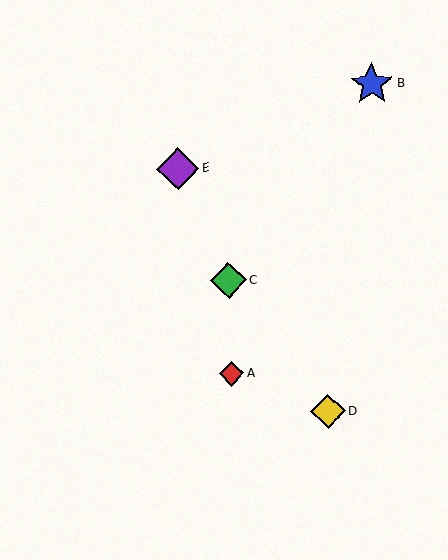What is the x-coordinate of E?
Object E is at x≈178.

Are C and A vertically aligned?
Yes, both are at x≈229.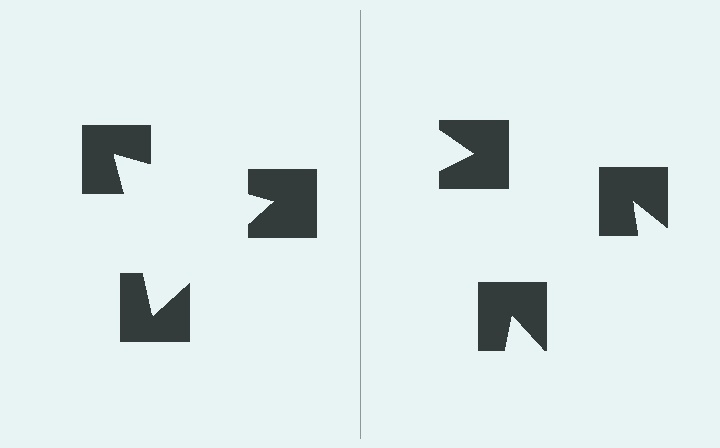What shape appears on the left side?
An illusory triangle.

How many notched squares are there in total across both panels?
6 — 3 on each side.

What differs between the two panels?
The notched squares are positioned identically on both sides; only the wedge orientations differ. On the left they align to a triangle; on the right they are misaligned.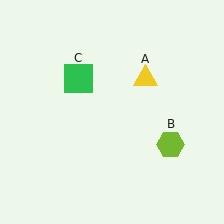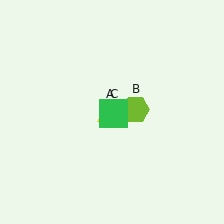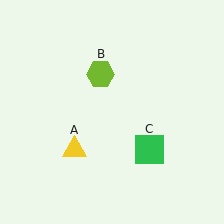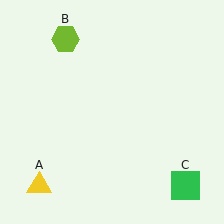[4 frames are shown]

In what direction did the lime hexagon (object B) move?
The lime hexagon (object B) moved up and to the left.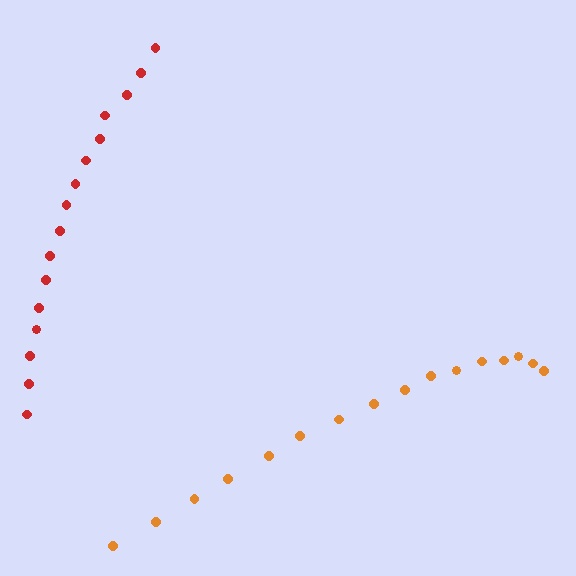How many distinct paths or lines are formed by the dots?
There are 2 distinct paths.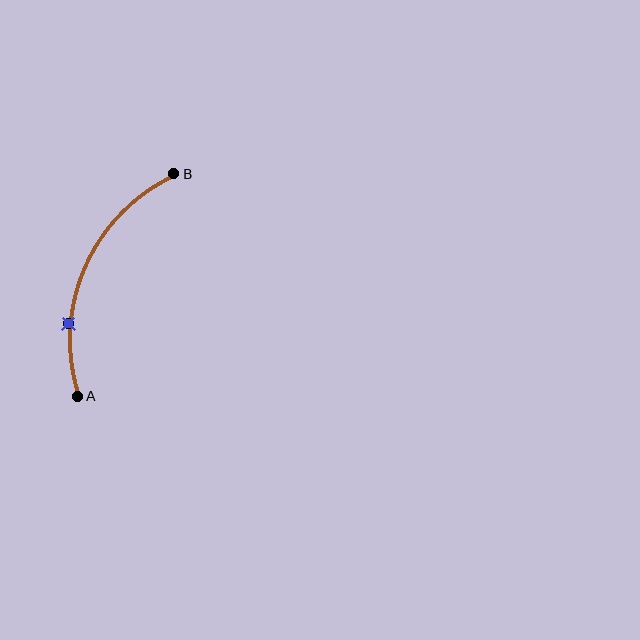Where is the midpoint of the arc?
The arc midpoint is the point on the curve farthest from the straight line joining A and B. It sits to the left of that line.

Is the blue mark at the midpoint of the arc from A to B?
No. The blue mark lies on the arc but is closer to endpoint A. The arc midpoint would be at the point on the curve equidistant along the arc from both A and B.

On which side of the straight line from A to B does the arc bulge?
The arc bulges to the left of the straight line connecting A and B.